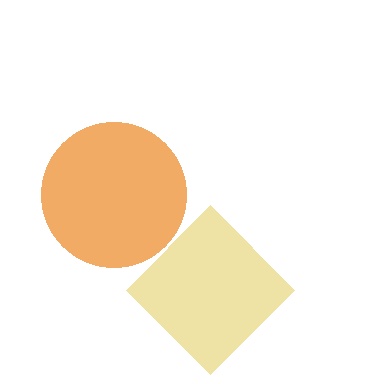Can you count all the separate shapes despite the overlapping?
Yes, there are 2 separate shapes.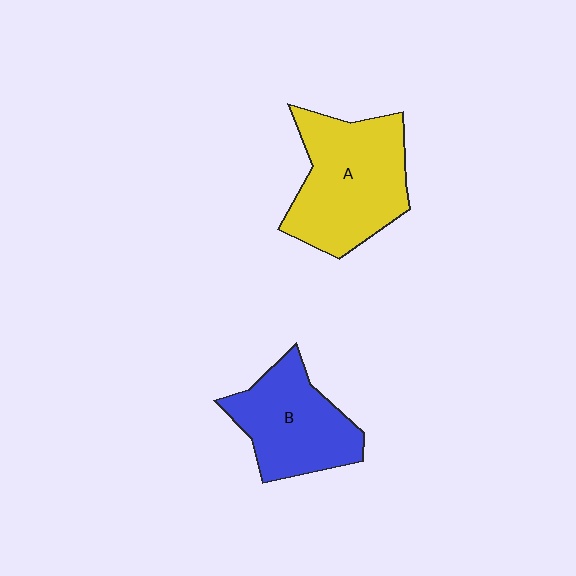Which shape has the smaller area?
Shape B (blue).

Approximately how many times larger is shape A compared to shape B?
Approximately 1.3 times.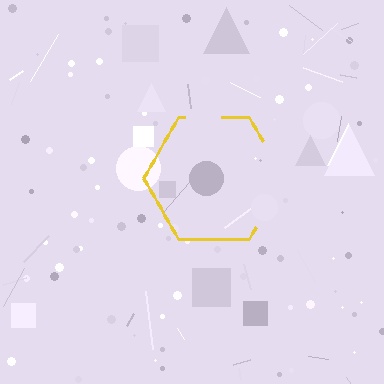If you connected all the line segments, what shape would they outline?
They would outline a hexagon.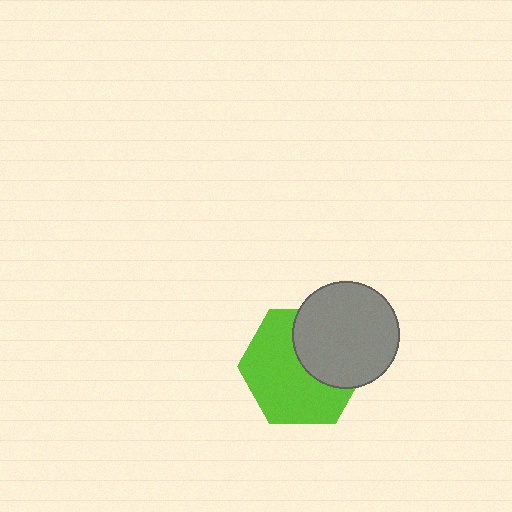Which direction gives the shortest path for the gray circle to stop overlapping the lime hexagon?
Moving toward the upper-right gives the shortest separation.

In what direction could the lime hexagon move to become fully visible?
The lime hexagon could move toward the lower-left. That would shift it out from behind the gray circle entirely.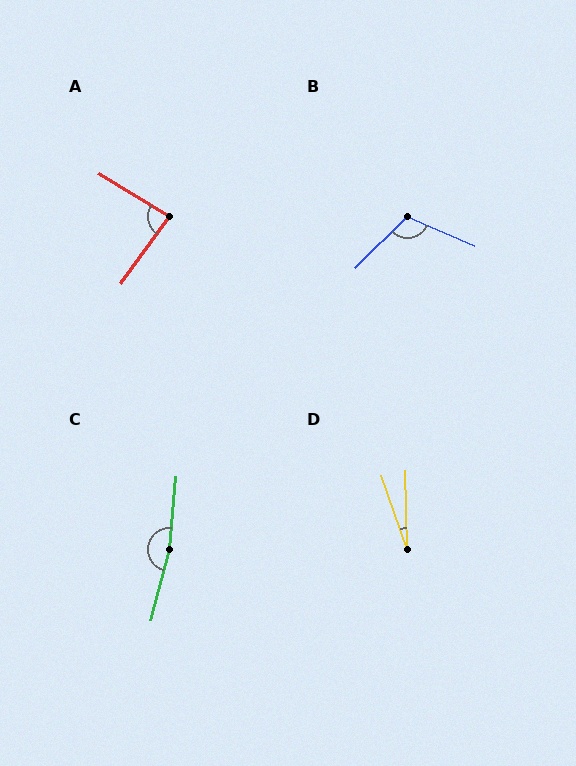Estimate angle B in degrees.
Approximately 112 degrees.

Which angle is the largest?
C, at approximately 170 degrees.